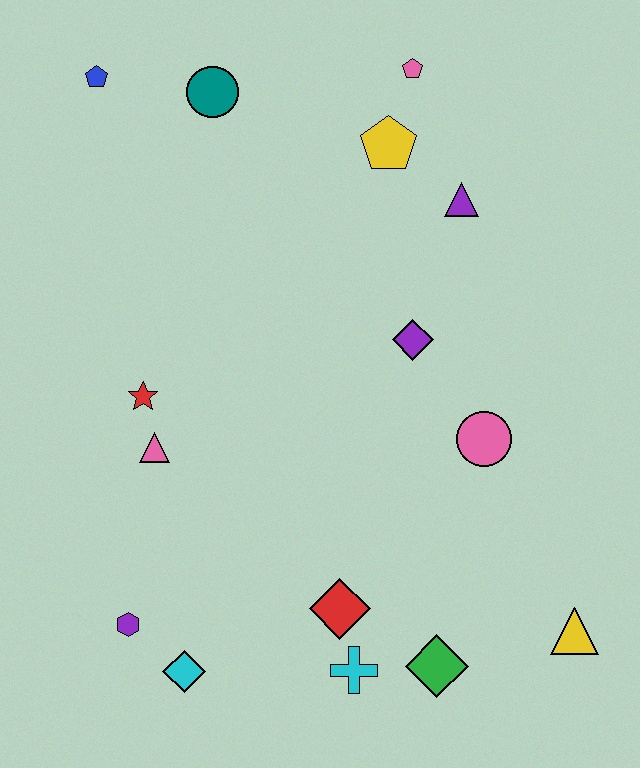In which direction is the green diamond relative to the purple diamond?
The green diamond is below the purple diamond.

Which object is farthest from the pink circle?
The blue pentagon is farthest from the pink circle.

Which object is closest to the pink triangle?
The red star is closest to the pink triangle.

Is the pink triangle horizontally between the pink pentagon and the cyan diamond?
No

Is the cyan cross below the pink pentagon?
Yes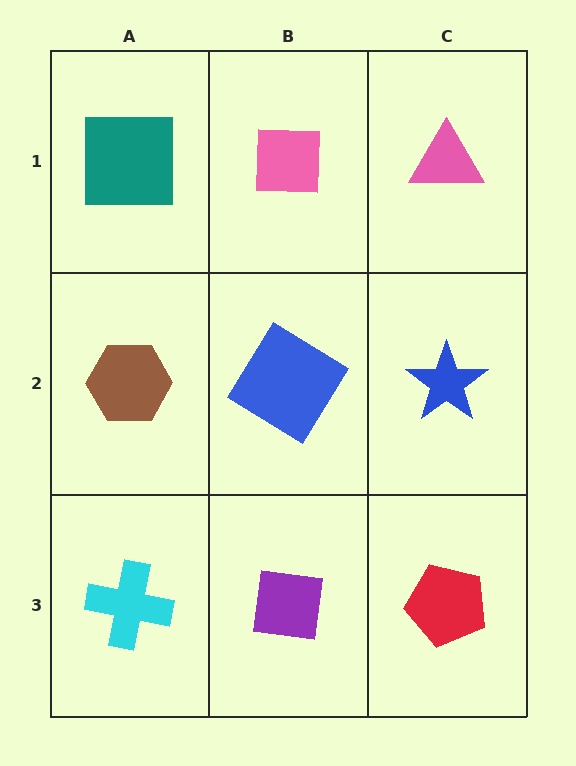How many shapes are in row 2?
3 shapes.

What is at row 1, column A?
A teal square.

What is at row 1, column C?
A pink triangle.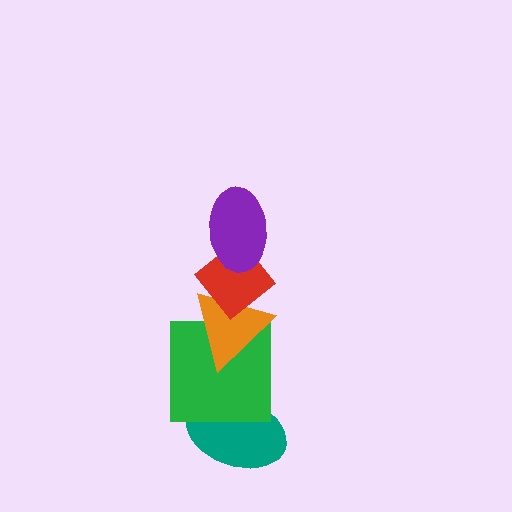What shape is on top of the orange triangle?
The red diamond is on top of the orange triangle.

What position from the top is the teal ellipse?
The teal ellipse is 5th from the top.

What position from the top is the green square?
The green square is 4th from the top.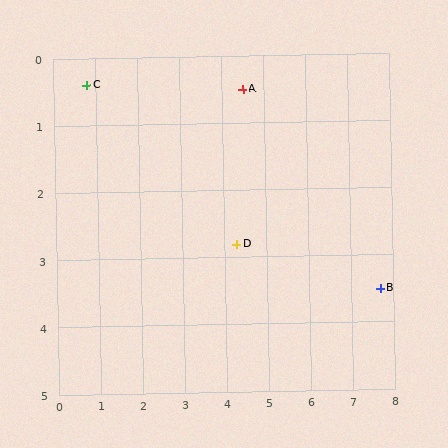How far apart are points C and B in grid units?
Points C and B are about 7.6 grid units apart.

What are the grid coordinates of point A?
Point A is at approximately (4.5, 0.5).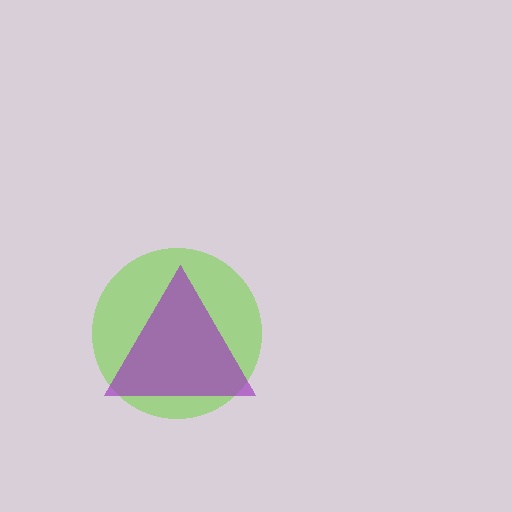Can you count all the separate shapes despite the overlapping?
Yes, there are 2 separate shapes.